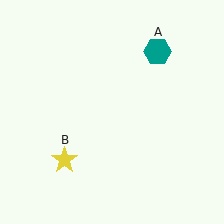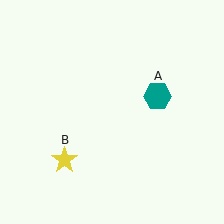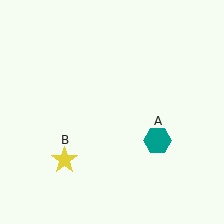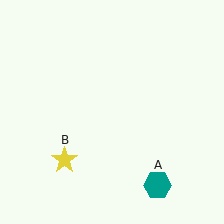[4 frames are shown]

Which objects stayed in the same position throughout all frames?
Yellow star (object B) remained stationary.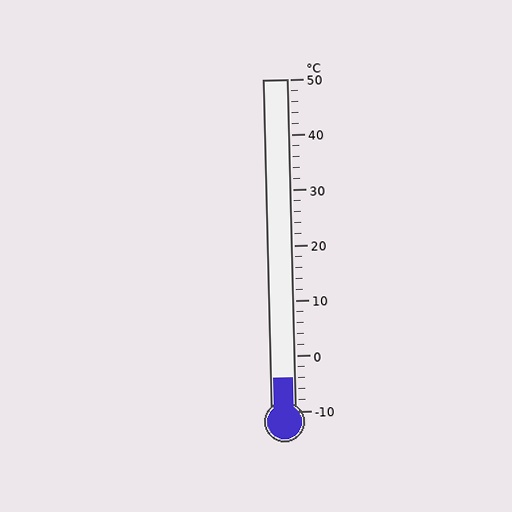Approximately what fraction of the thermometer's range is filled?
The thermometer is filled to approximately 10% of its range.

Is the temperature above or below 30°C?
The temperature is below 30°C.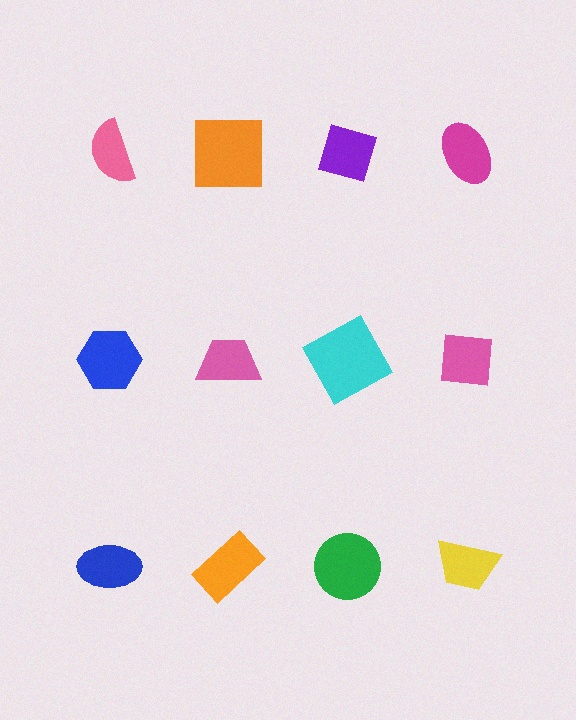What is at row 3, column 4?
A yellow trapezoid.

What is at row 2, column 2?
A pink trapezoid.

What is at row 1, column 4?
A magenta ellipse.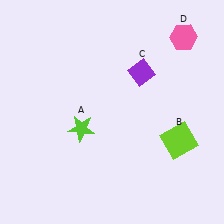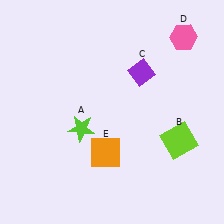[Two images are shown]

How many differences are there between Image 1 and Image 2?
There is 1 difference between the two images.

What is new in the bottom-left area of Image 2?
An orange square (E) was added in the bottom-left area of Image 2.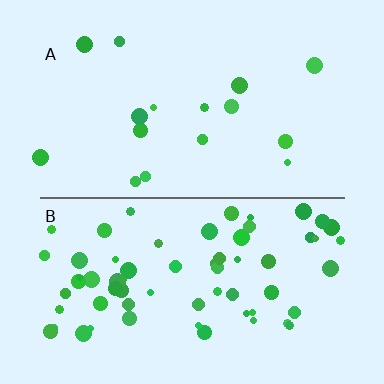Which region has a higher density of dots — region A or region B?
B (the bottom).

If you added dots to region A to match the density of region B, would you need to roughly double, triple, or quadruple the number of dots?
Approximately quadruple.